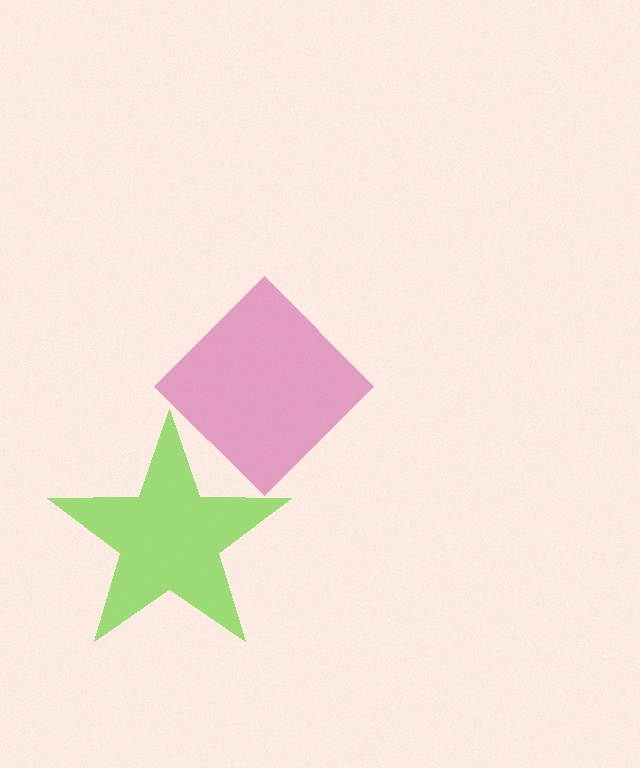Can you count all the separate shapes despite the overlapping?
Yes, there are 2 separate shapes.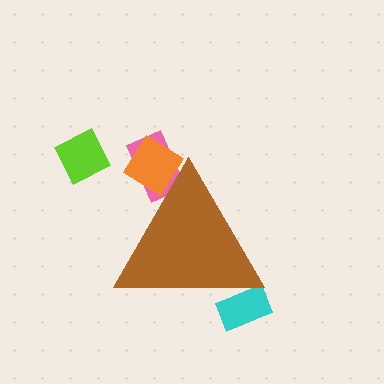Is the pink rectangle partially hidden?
Yes, the pink rectangle is partially hidden behind the brown triangle.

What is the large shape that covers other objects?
A brown triangle.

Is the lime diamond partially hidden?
No, the lime diamond is fully visible.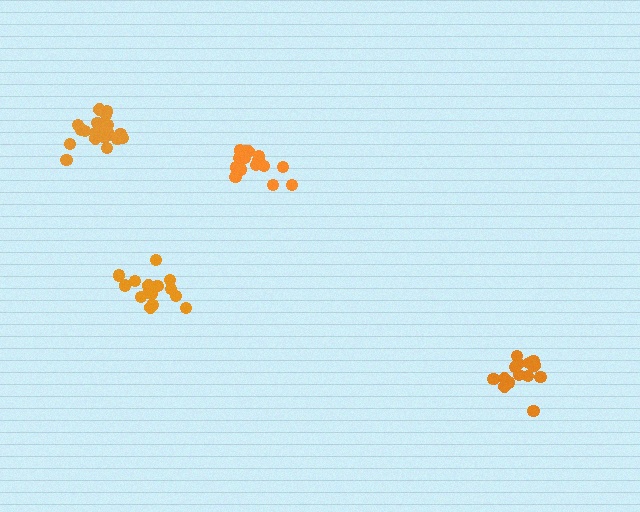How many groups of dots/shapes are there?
There are 4 groups.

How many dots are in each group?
Group 1: 15 dots, Group 2: 15 dots, Group 3: 15 dots, Group 4: 20 dots (65 total).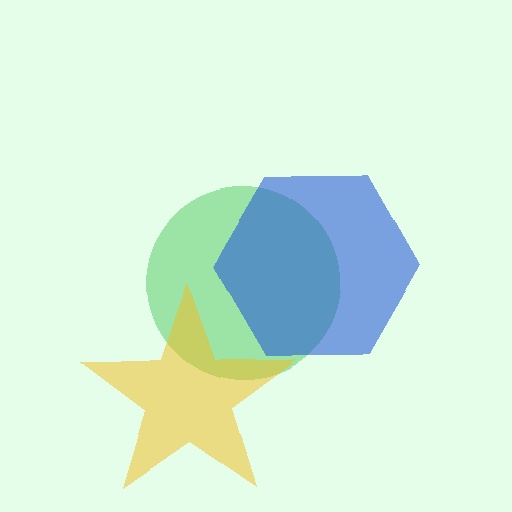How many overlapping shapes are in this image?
There are 3 overlapping shapes in the image.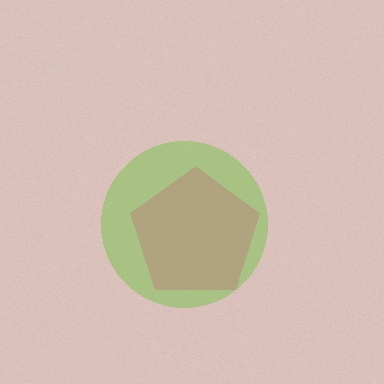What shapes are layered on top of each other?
The layered shapes are: a pink pentagon, a lime circle.